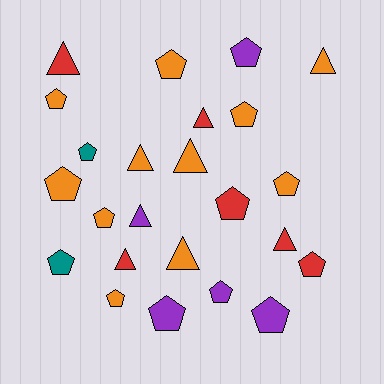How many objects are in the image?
There are 24 objects.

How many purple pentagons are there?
There are 4 purple pentagons.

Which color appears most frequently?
Orange, with 11 objects.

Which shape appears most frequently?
Pentagon, with 15 objects.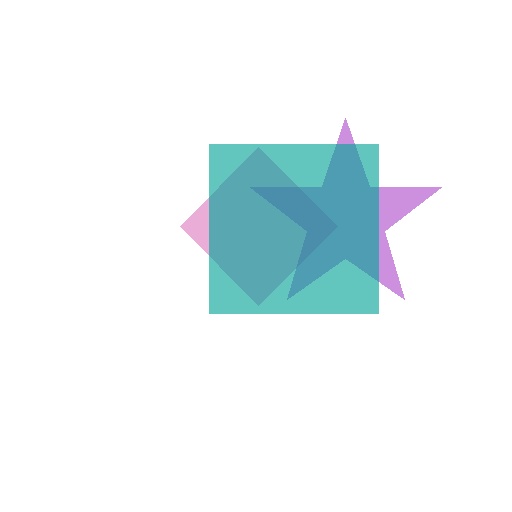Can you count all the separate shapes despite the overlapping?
Yes, there are 3 separate shapes.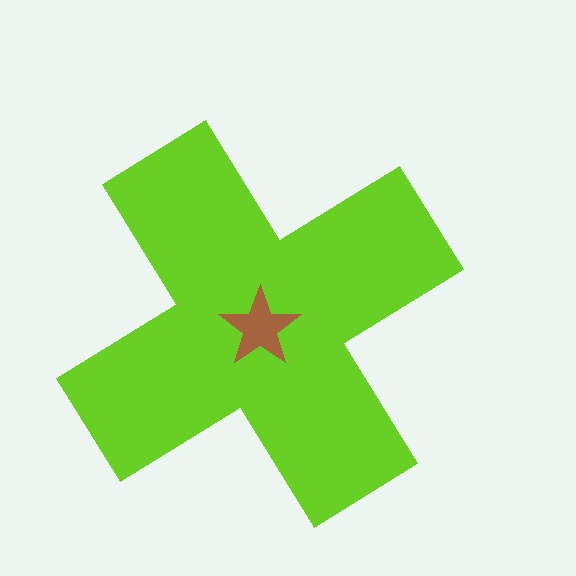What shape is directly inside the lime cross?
The brown star.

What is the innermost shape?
The brown star.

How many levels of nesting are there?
2.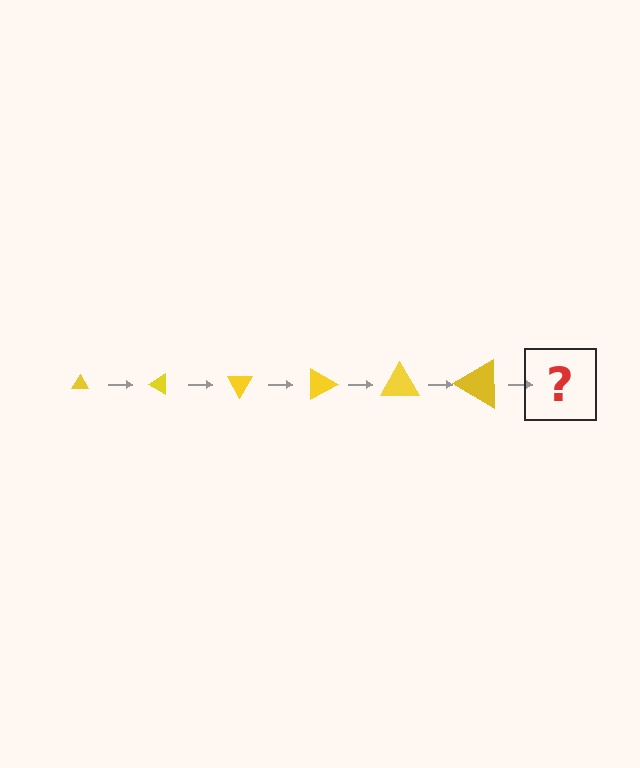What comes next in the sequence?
The next element should be a triangle, larger than the previous one and rotated 180 degrees from the start.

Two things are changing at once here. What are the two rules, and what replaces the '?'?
The two rules are that the triangle grows larger each step and it rotates 30 degrees each step. The '?' should be a triangle, larger than the previous one and rotated 180 degrees from the start.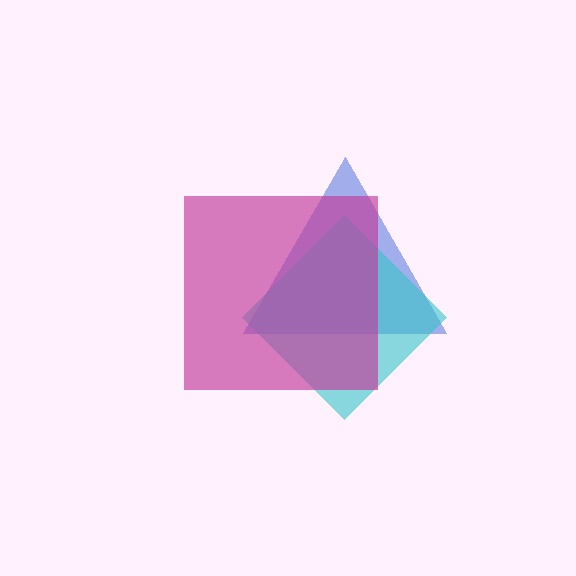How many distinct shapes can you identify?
There are 3 distinct shapes: a blue triangle, a cyan diamond, a magenta square.